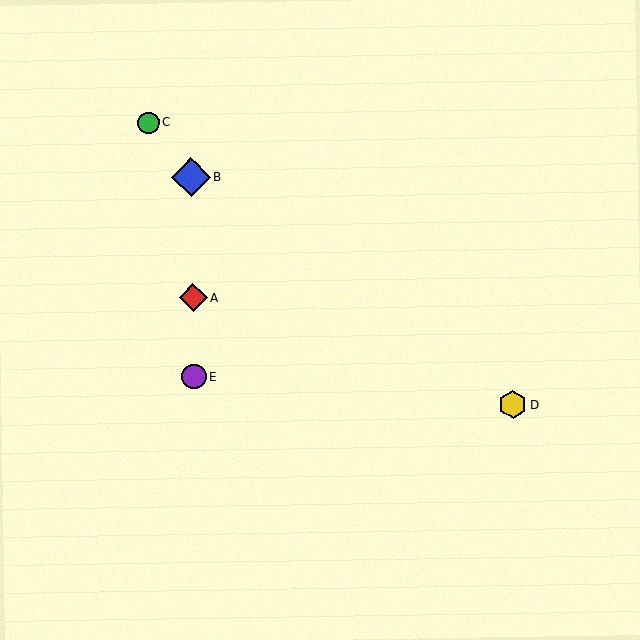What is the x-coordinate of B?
Object B is at x≈191.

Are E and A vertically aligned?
Yes, both are at x≈194.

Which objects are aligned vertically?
Objects A, B, E are aligned vertically.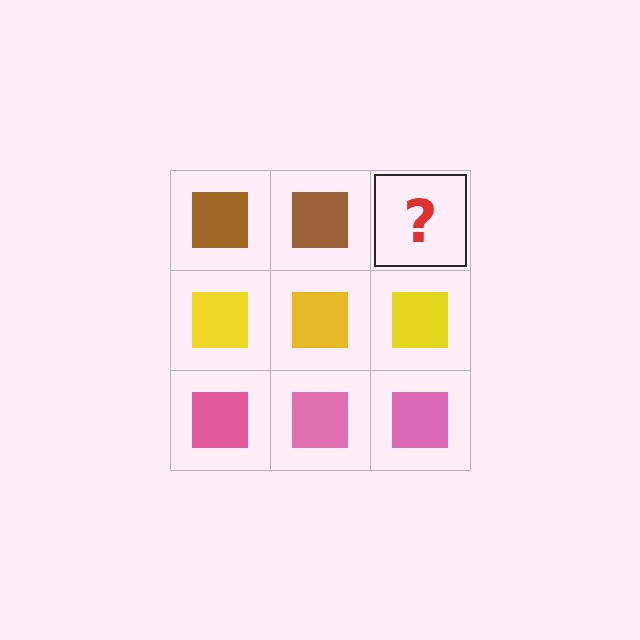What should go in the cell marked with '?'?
The missing cell should contain a brown square.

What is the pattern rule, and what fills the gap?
The rule is that each row has a consistent color. The gap should be filled with a brown square.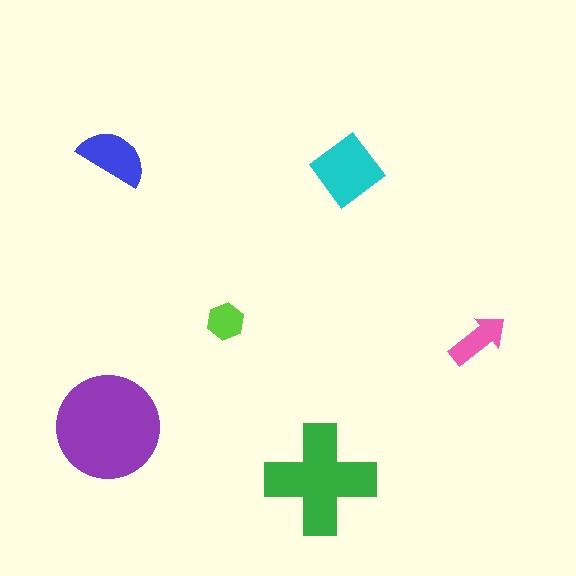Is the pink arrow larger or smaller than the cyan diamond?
Smaller.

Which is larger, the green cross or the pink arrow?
The green cross.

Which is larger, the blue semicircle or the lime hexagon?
The blue semicircle.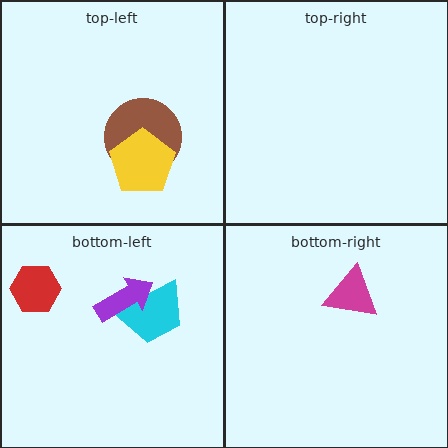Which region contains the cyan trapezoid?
The bottom-left region.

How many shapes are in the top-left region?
2.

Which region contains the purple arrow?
The bottom-left region.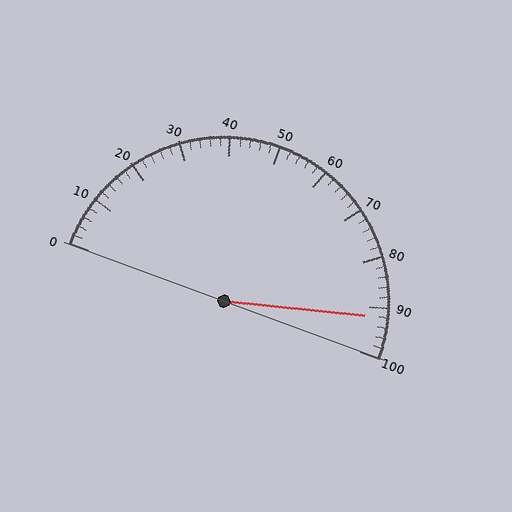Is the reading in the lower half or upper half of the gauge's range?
The reading is in the upper half of the range (0 to 100).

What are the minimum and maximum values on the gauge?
The gauge ranges from 0 to 100.